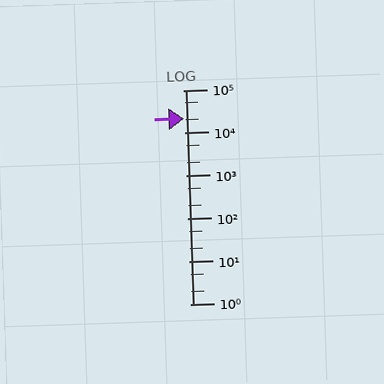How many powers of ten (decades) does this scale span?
The scale spans 5 decades, from 1 to 100000.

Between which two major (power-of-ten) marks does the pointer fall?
The pointer is between 10000 and 100000.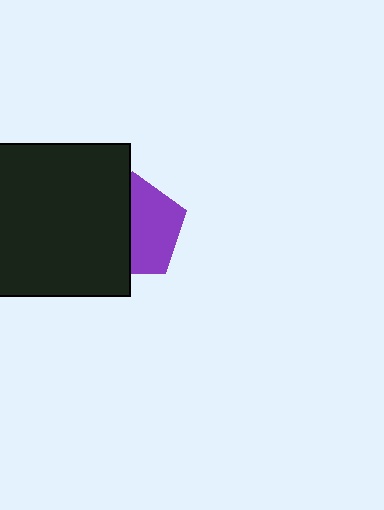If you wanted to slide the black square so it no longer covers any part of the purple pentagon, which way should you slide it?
Slide it left — that is the most direct way to separate the two shapes.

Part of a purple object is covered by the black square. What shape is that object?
It is a pentagon.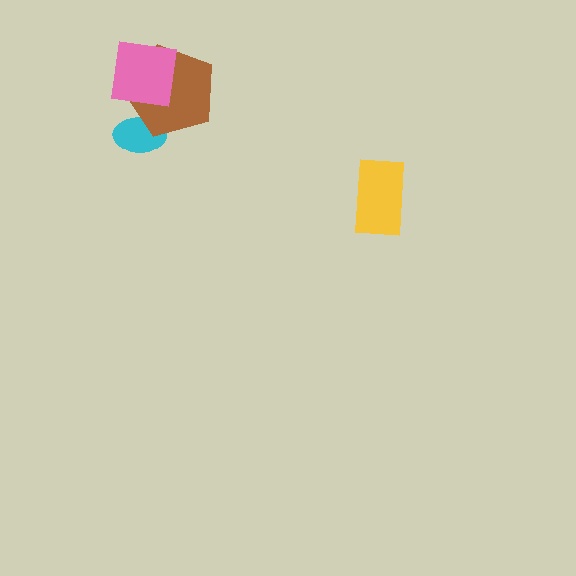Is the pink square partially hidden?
No, no other shape covers it.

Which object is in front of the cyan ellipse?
The brown pentagon is in front of the cyan ellipse.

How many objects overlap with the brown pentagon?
2 objects overlap with the brown pentagon.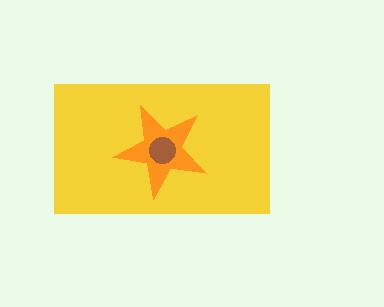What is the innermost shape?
The brown circle.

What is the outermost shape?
The yellow rectangle.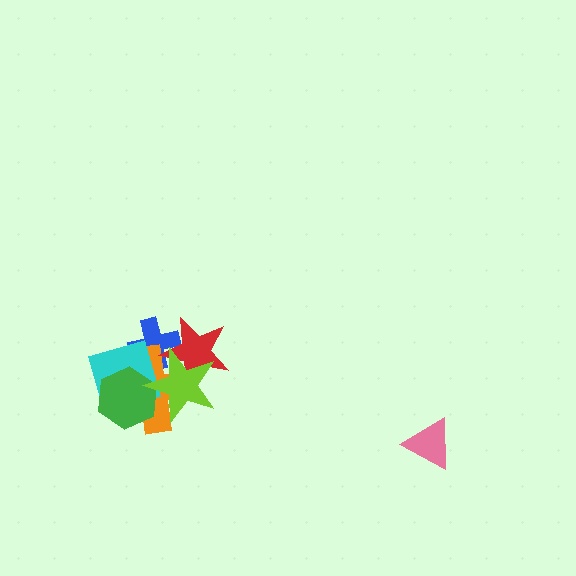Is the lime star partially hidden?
No, no other shape covers it.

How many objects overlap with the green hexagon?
3 objects overlap with the green hexagon.